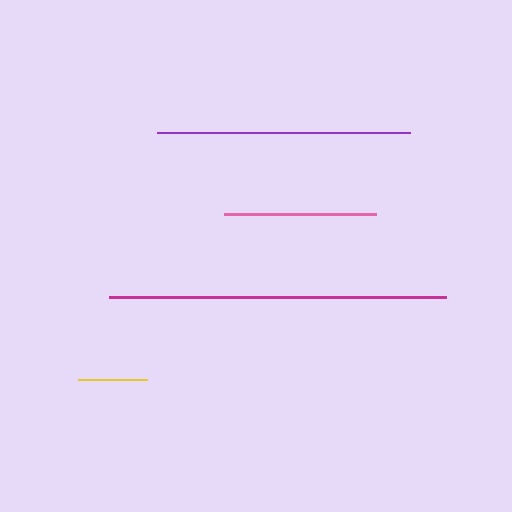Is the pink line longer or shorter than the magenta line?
The magenta line is longer than the pink line.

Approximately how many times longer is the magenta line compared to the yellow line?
The magenta line is approximately 4.9 times the length of the yellow line.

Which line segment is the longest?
The magenta line is the longest at approximately 337 pixels.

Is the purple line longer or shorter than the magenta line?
The magenta line is longer than the purple line.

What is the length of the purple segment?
The purple segment is approximately 254 pixels long.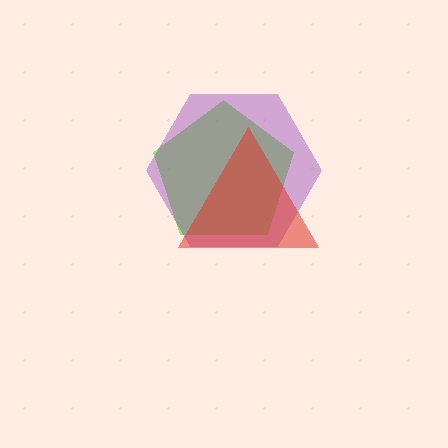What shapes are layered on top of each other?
The layered shapes are: a lime pentagon, a purple hexagon, a red triangle.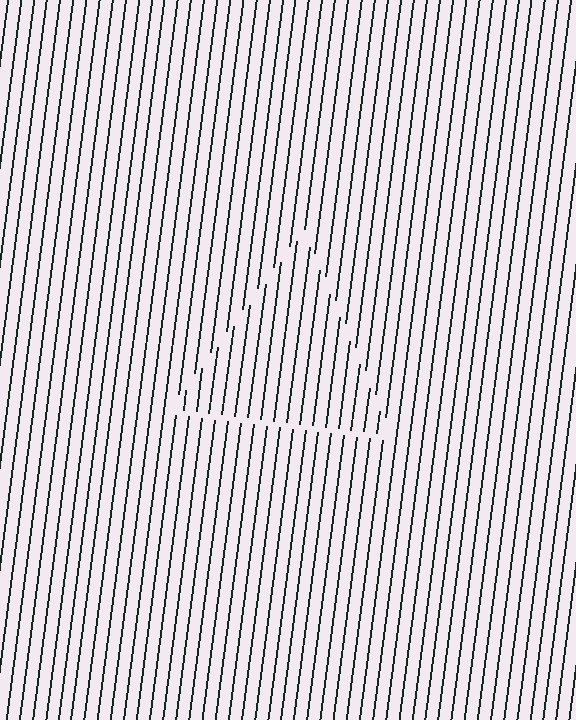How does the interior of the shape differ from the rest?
The interior of the shape contains the same grating, shifted by half a period — the contour is defined by the phase discontinuity where line-ends from the inner and outer gratings abut.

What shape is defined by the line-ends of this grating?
An illusory triangle. The interior of the shape contains the same grating, shifted by half a period — the contour is defined by the phase discontinuity where line-ends from the inner and outer gratings abut.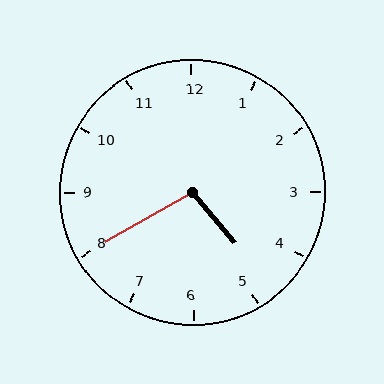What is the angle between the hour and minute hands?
Approximately 100 degrees.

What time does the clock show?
4:40.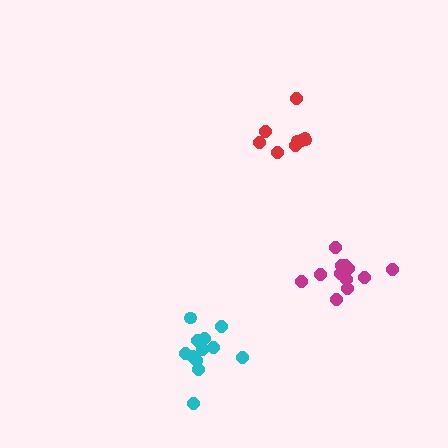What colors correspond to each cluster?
The clusters are colored: red, magenta, cyan.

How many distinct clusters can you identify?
There are 3 distinct clusters.